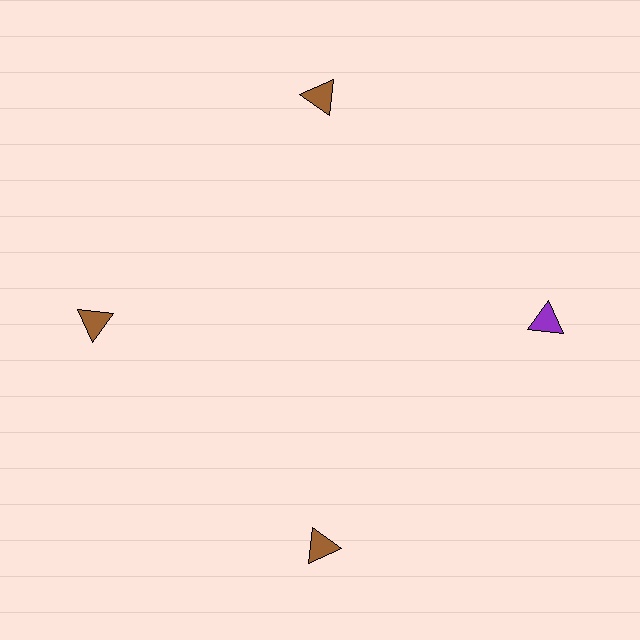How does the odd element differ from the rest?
It has a different color: purple instead of brown.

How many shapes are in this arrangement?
There are 4 shapes arranged in a ring pattern.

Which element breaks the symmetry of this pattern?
The purple triangle at roughly the 3 o'clock position breaks the symmetry. All other shapes are brown triangles.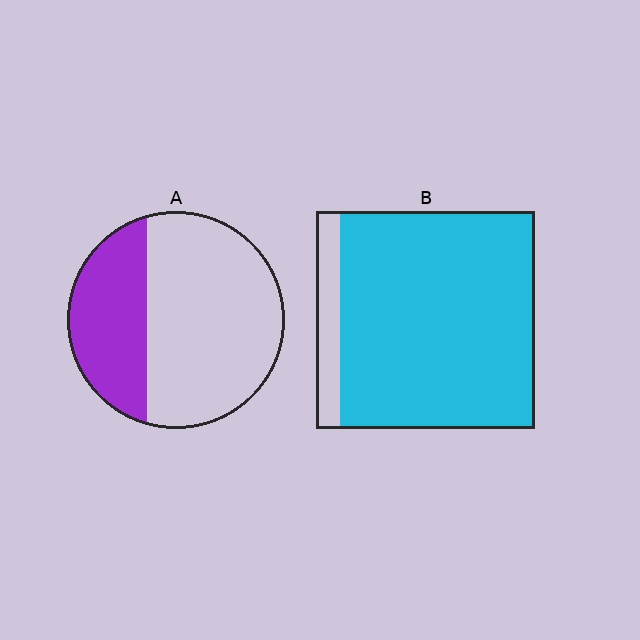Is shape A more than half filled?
No.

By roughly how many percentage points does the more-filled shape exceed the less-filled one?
By roughly 55 percentage points (B over A).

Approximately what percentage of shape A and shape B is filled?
A is approximately 35% and B is approximately 90%.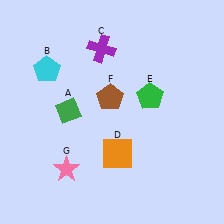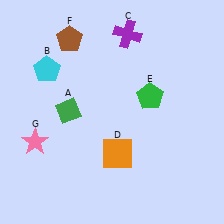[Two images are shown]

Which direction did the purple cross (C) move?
The purple cross (C) moved right.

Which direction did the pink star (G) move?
The pink star (G) moved left.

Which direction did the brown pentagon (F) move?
The brown pentagon (F) moved up.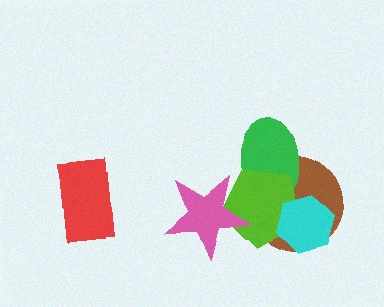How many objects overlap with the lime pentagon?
4 objects overlap with the lime pentagon.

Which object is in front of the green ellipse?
The lime pentagon is in front of the green ellipse.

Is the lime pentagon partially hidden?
Yes, it is partially covered by another shape.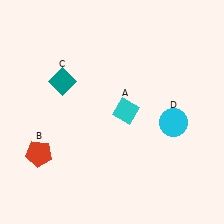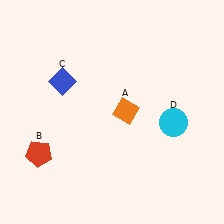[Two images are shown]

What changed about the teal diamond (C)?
In Image 1, C is teal. In Image 2, it changed to blue.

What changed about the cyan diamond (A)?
In Image 1, A is cyan. In Image 2, it changed to orange.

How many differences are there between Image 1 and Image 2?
There are 2 differences between the two images.